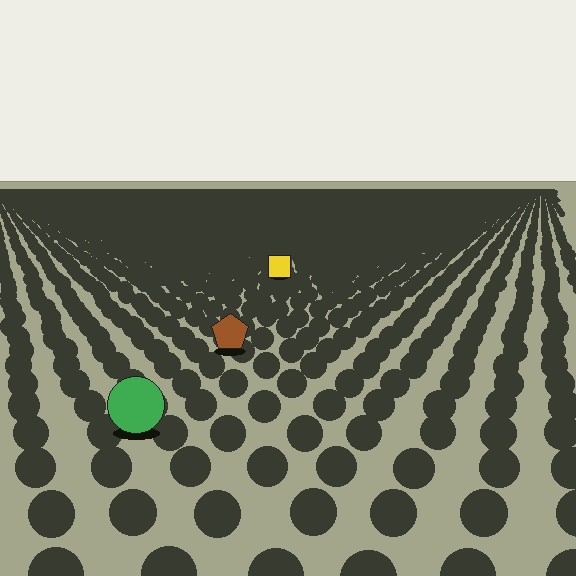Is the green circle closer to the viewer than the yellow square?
Yes. The green circle is closer — you can tell from the texture gradient: the ground texture is coarser near it.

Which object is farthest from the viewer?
The yellow square is farthest from the viewer. It appears smaller and the ground texture around it is denser.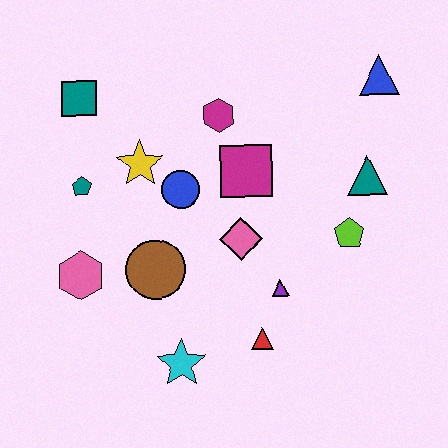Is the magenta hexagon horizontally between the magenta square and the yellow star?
Yes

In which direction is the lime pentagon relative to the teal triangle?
The lime pentagon is below the teal triangle.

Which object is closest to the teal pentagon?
The yellow star is closest to the teal pentagon.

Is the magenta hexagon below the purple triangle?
No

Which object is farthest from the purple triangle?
The teal square is farthest from the purple triangle.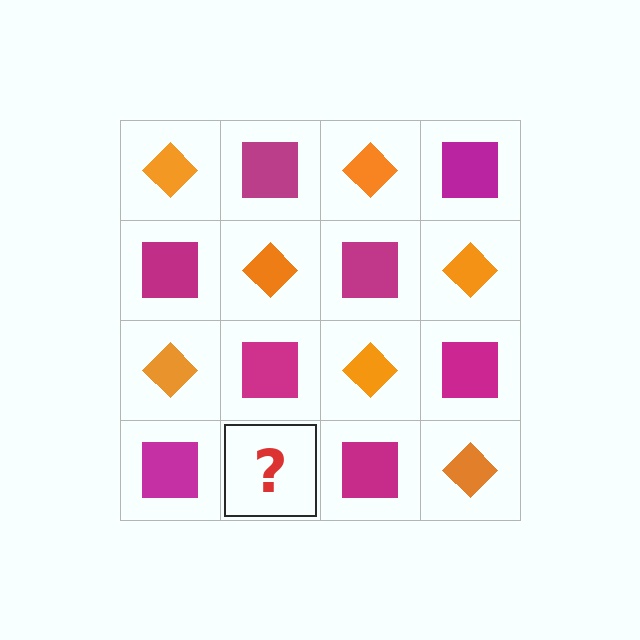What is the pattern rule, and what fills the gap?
The rule is that it alternates orange diamond and magenta square in a checkerboard pattern. The gap should be filled with an orange diamond.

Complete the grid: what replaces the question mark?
The question mark should be replaced with an orange diamond.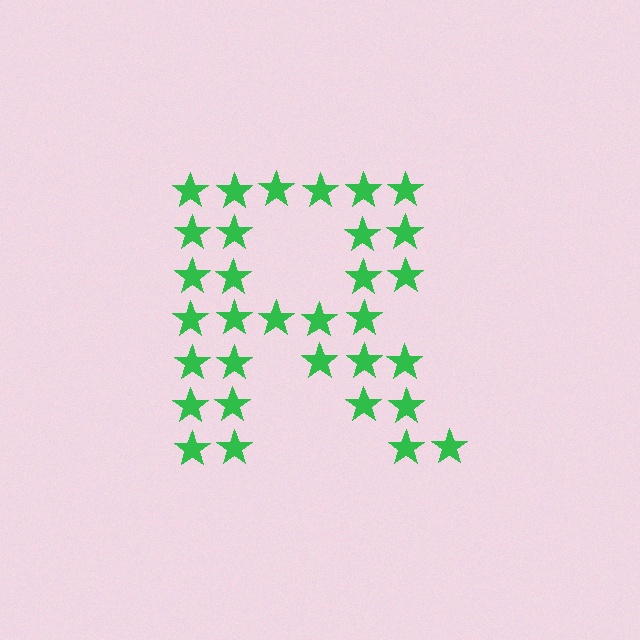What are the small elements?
The small elements are stars.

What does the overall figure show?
The overall figure shows the letter R.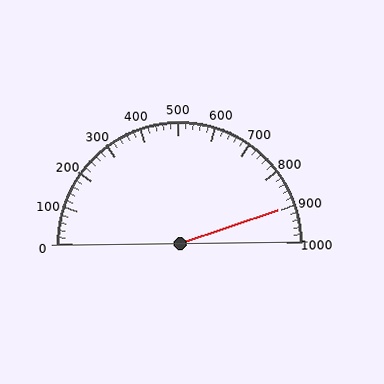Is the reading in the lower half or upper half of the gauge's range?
The reading is in the upper half of the range (0 to 1000).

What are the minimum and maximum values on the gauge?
The gauge ranges from 0 to 1000.